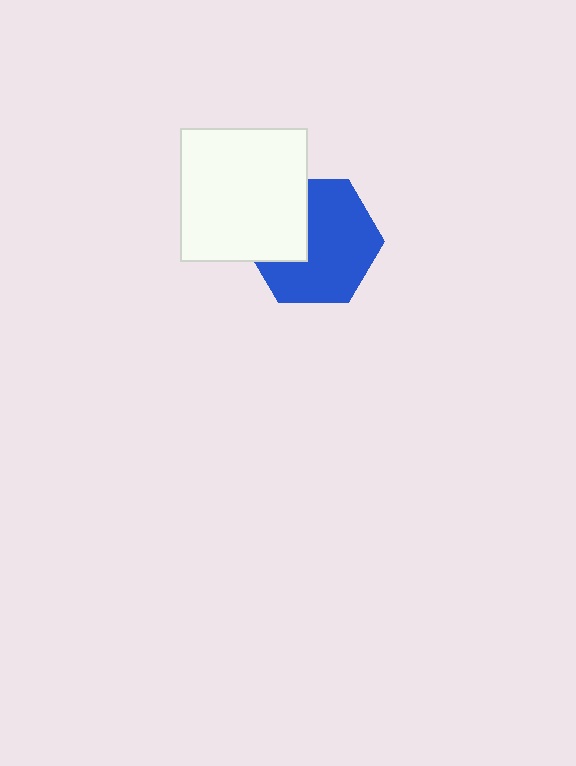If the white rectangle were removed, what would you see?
You would see the complete blue hexagon.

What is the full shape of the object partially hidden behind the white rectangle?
The partially hidden object is a blue hexagon.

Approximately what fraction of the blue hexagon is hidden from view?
Roughly 31% of the blue hexagon is hidden behind the white rectangle.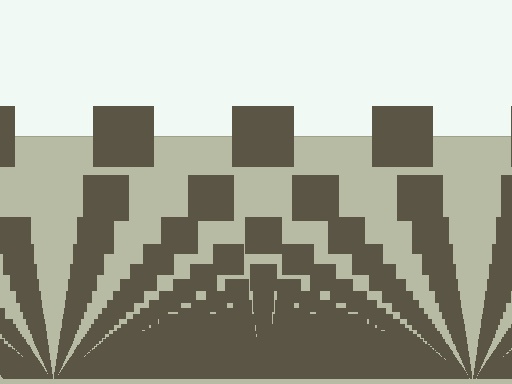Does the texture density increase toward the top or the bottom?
Density increases toward the bottom.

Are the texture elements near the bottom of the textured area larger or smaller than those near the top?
Smaller. The gradient is inverted — elements near the bottom are smaller and denser.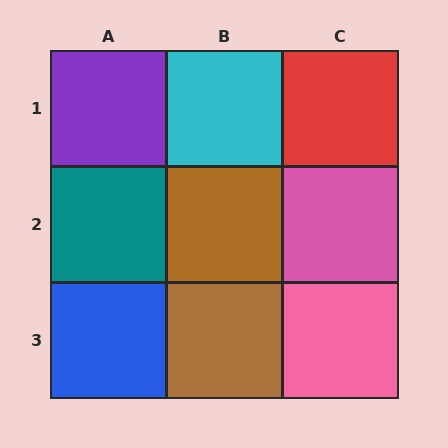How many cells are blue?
1 cell is blue.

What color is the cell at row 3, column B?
Brown.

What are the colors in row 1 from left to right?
Purple, cyan, red.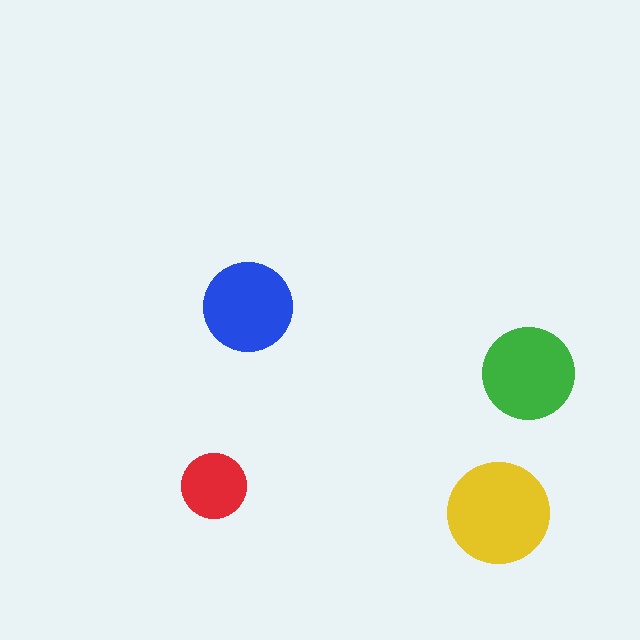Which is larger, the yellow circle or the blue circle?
The yellow one.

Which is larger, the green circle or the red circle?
The green one.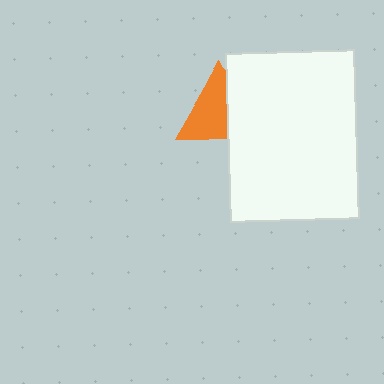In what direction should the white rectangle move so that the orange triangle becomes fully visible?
The white rectangle should move right. That is the shortest direction to clear the overlap and leave the orange triangle fully visible.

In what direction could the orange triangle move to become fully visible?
The orange triangle could move left. That would shift it out from behind the white rectangle entirely.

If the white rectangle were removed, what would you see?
You would see the complete orange triangle.